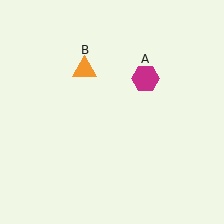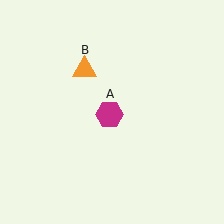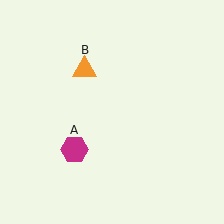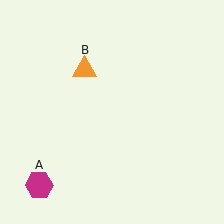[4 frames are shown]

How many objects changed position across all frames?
1 object changed position: magenta hexagon (object A).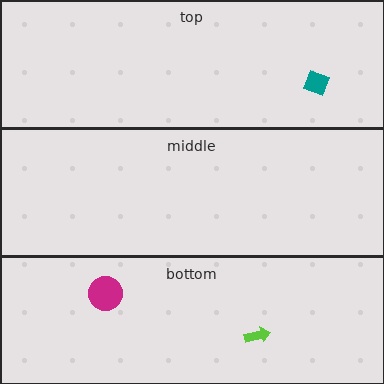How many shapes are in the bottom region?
2.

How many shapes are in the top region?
1.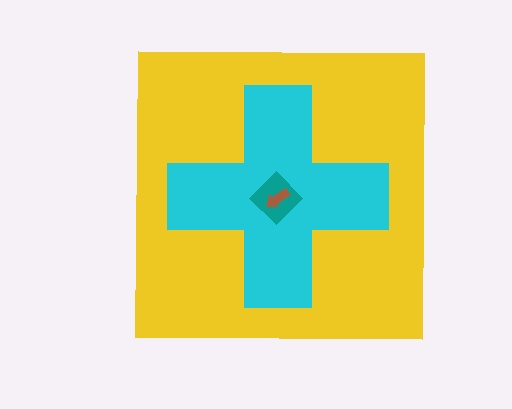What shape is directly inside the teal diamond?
The brown arrow.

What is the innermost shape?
The brown arrow.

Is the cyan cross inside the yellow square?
Yes.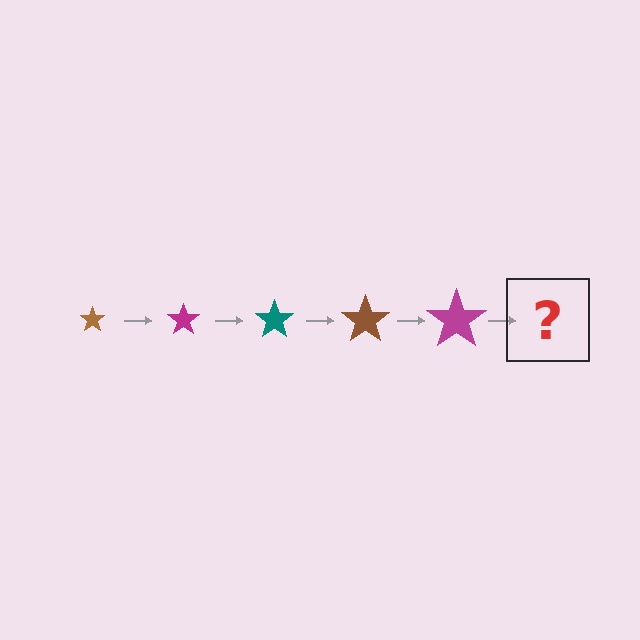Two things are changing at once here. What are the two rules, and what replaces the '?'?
The two rules are that the star grows larger each step and the color cycles through brown, magenta, and teal. The '?' should be a teal star, larger than the previous one.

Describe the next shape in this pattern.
It should be a teal star, larger than the previous one.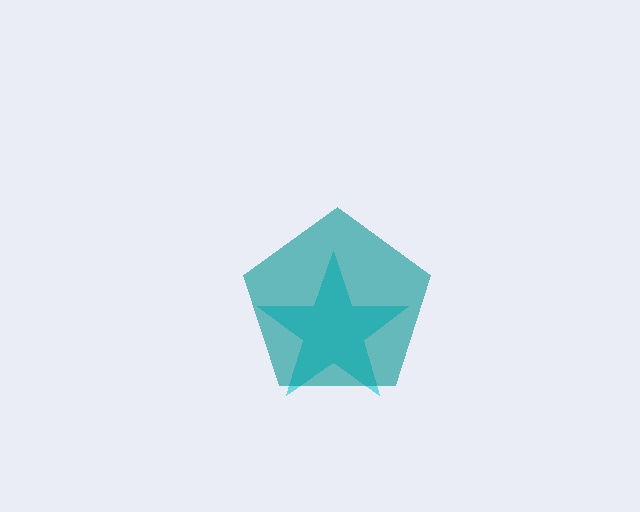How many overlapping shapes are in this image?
There are 2 overlapping shapes in the image.